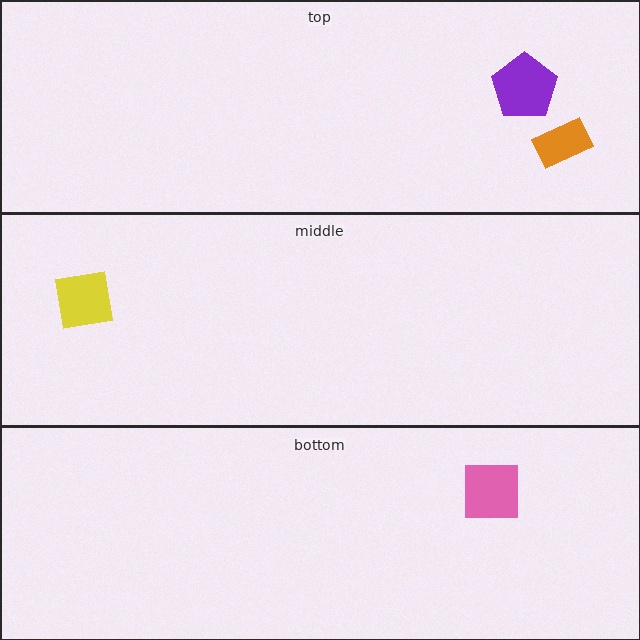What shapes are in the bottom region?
The pink square.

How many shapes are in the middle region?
1.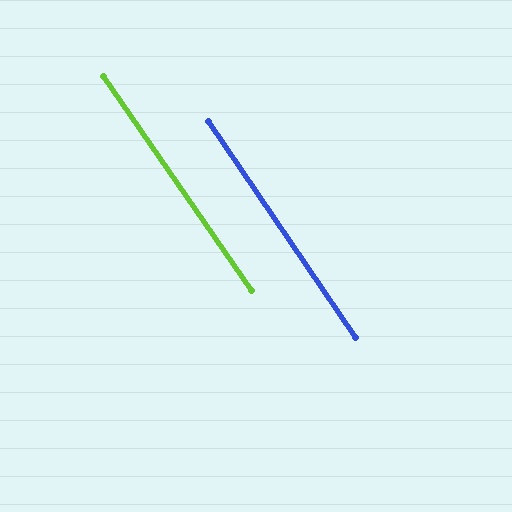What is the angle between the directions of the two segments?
Approximately 0 degrees.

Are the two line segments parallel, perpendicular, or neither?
Parallel — their directions differ by only 0.4°.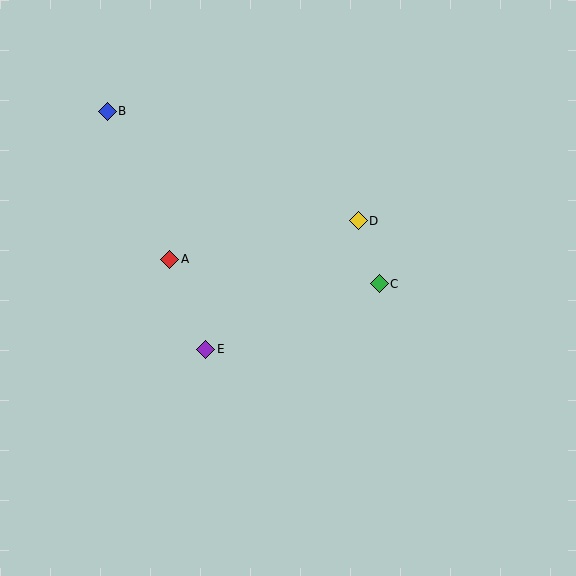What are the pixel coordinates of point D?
Point D is at (358, 221).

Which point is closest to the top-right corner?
Point D is closest to the top-right corner.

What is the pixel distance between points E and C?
The distance between E and C is 186 pixels.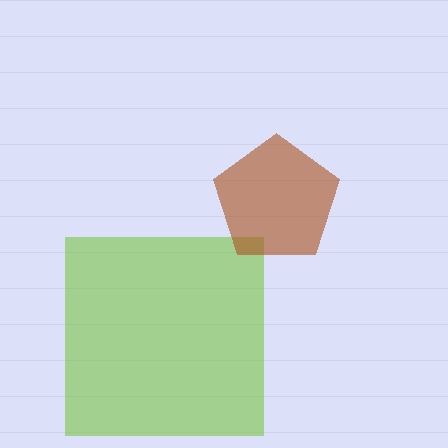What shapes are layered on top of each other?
The layered shapes are: a lime square, a brown pentagon.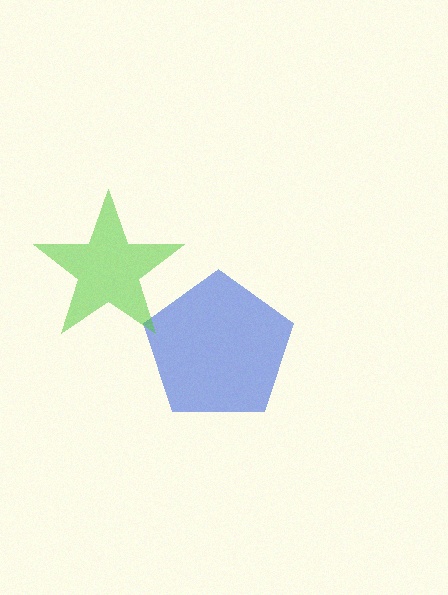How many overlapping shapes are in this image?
There are 2 overlapping shapes in the image.